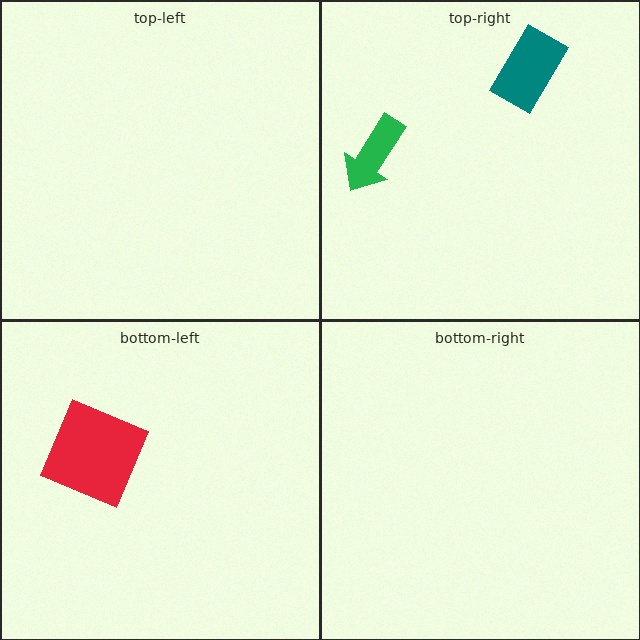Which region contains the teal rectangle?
The top-right region.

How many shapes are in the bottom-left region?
1.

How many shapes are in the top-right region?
2.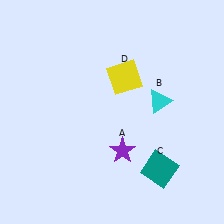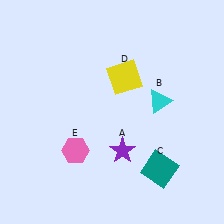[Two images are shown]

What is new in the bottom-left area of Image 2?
A pink hexagon (E) was added in the bottom-left area of Image 2.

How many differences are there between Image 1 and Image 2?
There is 1 difference between the two images.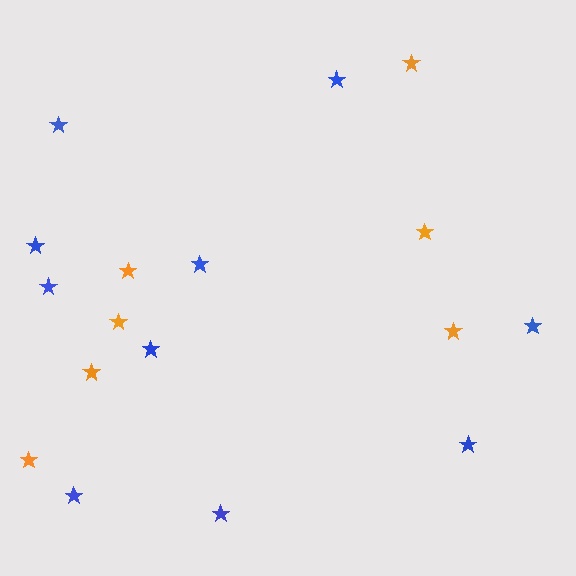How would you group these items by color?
There are 2 groups: one group of blue stars (10) and one group of orange stars (7).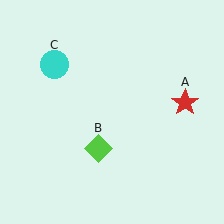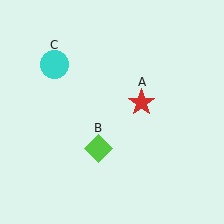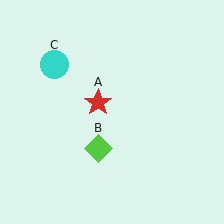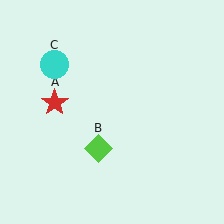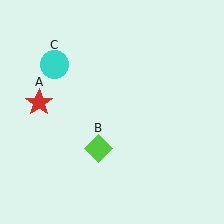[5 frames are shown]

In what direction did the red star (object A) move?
The red star (object A) moved left.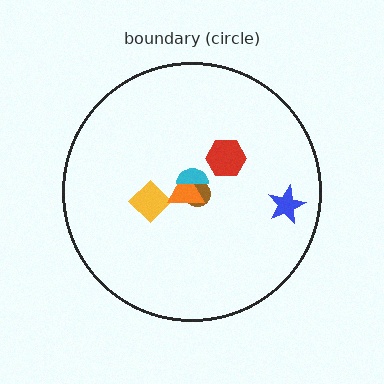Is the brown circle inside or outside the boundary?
Inside.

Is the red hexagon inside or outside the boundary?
Inside.